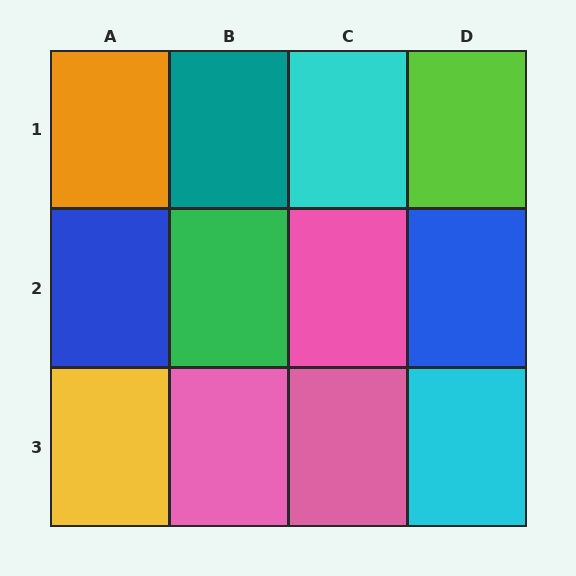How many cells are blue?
2 cells are blue.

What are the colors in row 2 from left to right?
Blue, green, pink, blue.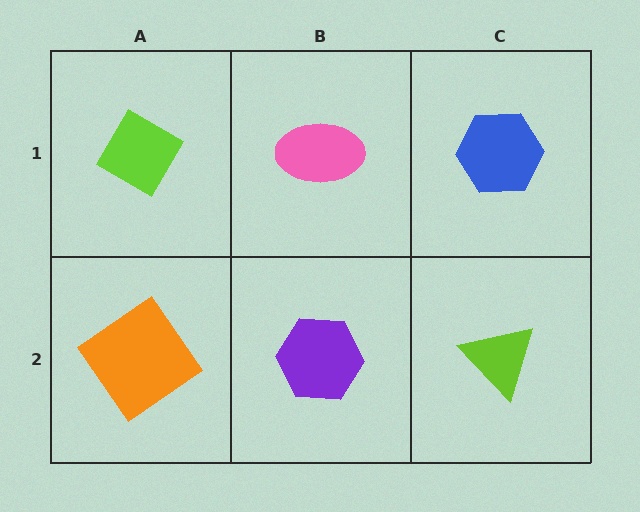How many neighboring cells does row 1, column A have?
2.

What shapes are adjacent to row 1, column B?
A purple hexagon (row 2, column B), a lime diamond (row 1, column A), a blue hexagon (row 1, column C).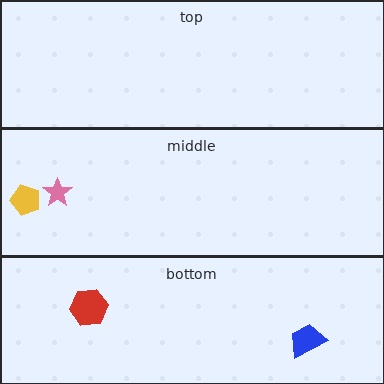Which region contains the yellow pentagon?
The middle region.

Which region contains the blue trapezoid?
The bottom region.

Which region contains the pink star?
The middle region.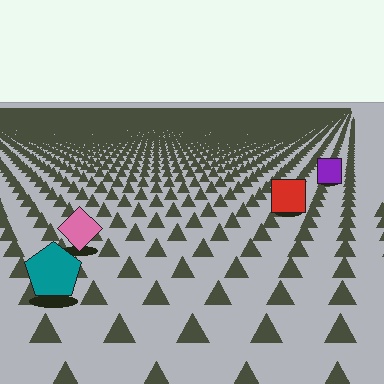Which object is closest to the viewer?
The teal pentagon is closest. The texture marks near it are larger and more spread out.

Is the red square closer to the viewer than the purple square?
Yes. The red square is closer — you can tell from the texture gradient: the ground texture is coarser near it.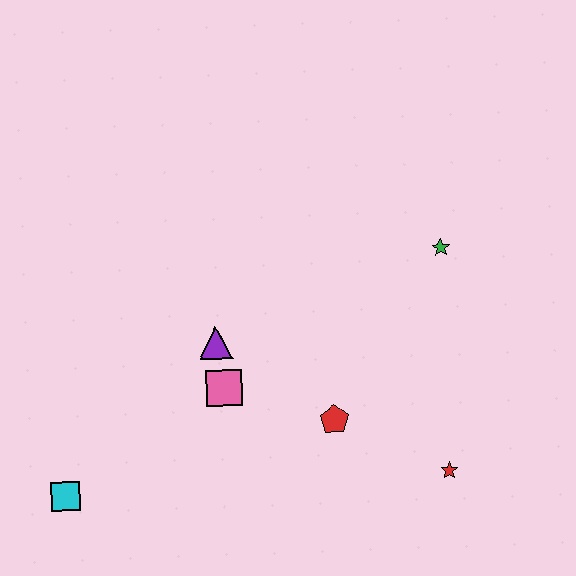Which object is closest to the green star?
The red pentagon is closest to the green star.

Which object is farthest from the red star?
The cyan square is farthest from the red star.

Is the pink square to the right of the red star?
No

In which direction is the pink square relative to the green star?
The pink square is to the left of the green star.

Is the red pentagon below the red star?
No